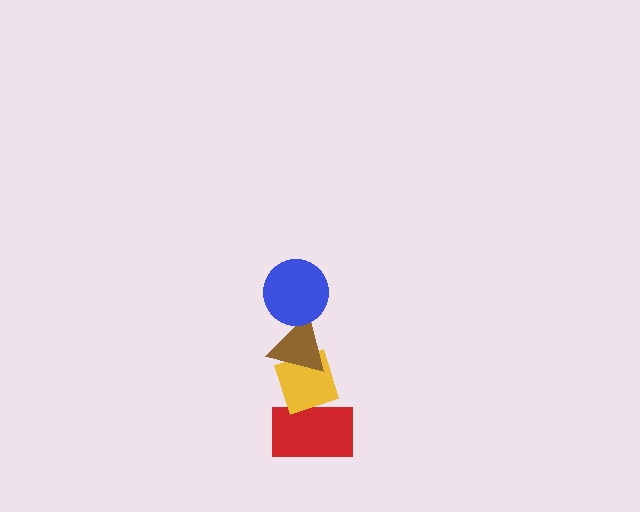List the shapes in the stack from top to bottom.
From top to bottom: the blue circle, the brown triangle, the yellow diamond, the red rectangle.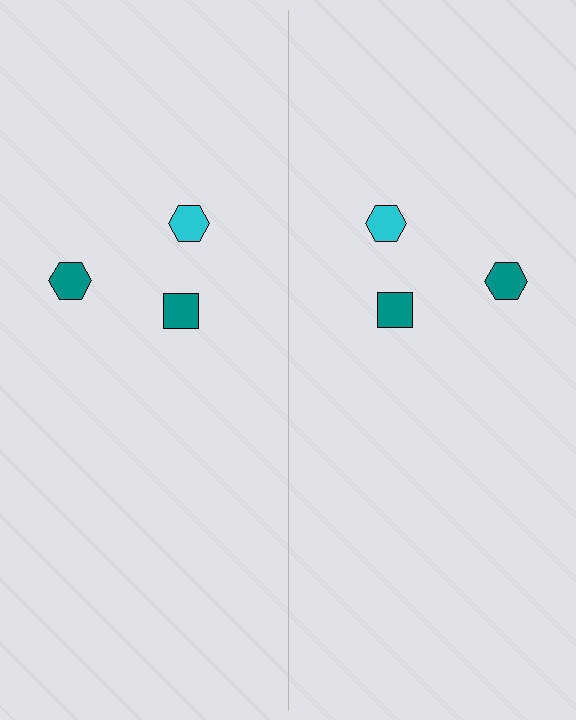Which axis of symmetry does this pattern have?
The pattern has a vertical axis of symmetry running through the center of the image.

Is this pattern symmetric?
Yes, this pattern has bilateral (reflection) symmetry.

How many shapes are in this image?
There are 6 shapes in this image.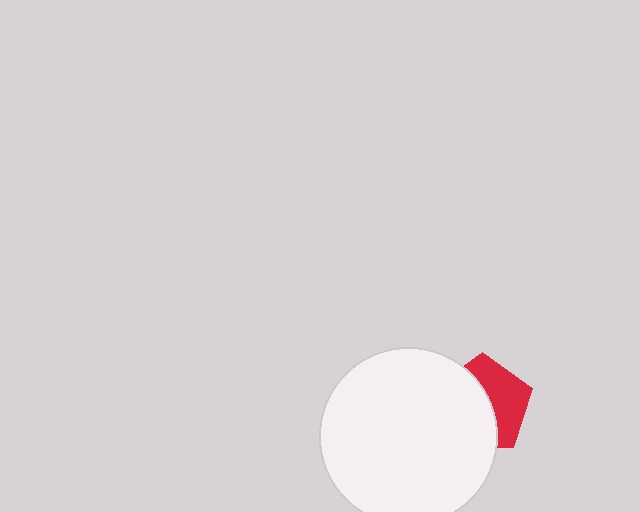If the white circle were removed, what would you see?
You would see the complete red pentagon.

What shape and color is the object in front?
The object in front is a white circle.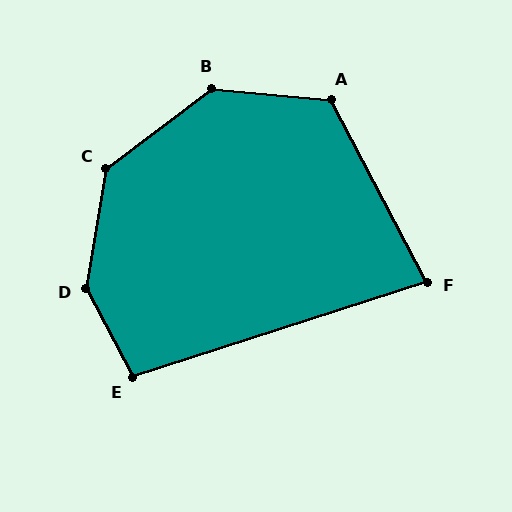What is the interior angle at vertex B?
Approximately 137 degrees (obtuse).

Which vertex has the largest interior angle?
D, at approximately 143 degrees.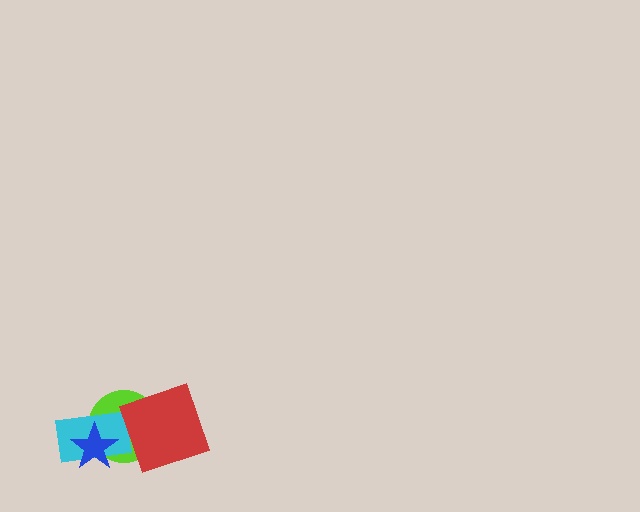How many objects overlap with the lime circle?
3 objects overlap with the lime circle.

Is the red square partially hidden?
No, no other shape covers it.